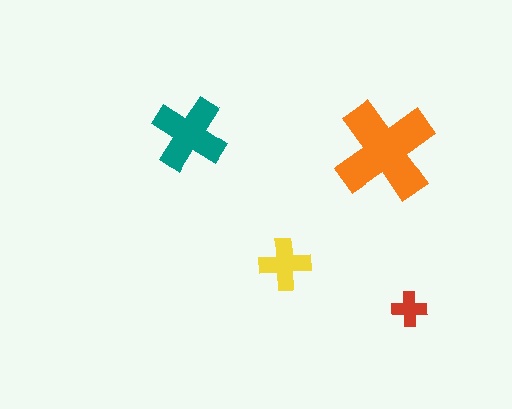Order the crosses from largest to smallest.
the orange one, the teal one, the yellow one, the red one.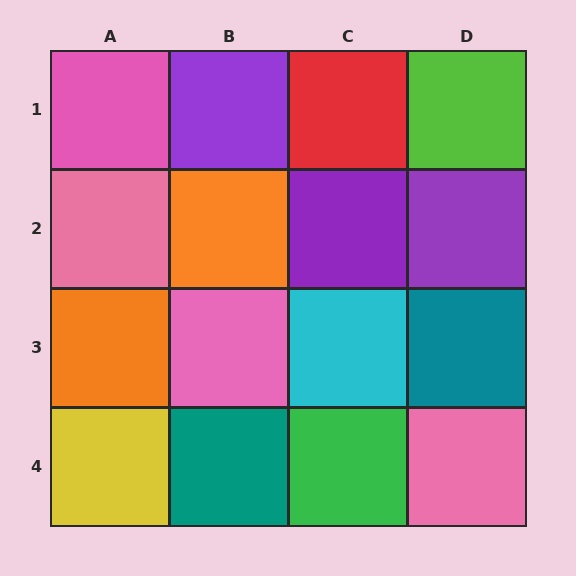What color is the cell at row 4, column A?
Yellow.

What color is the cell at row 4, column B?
Teal.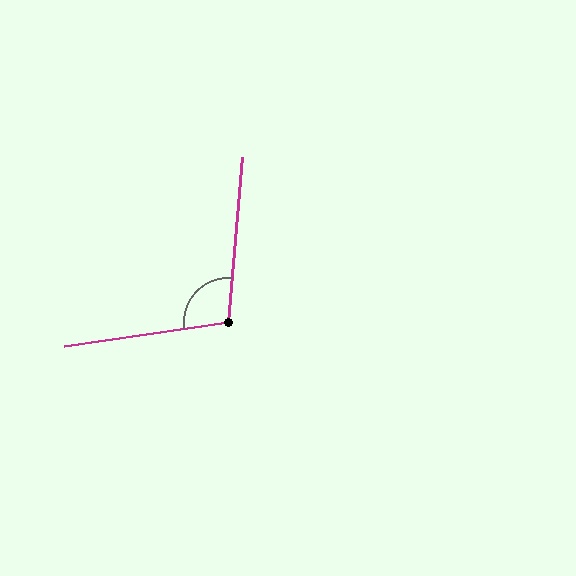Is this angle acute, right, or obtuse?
It is obtuse.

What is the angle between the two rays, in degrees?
Approximately 103 degrees.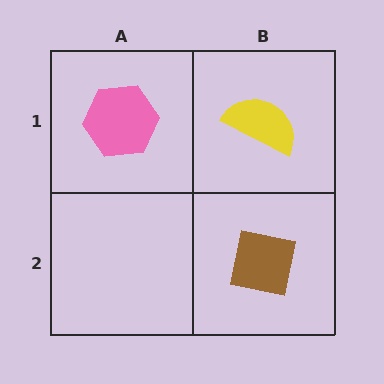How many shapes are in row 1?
2 shapes.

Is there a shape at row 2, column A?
No, that cell is empty.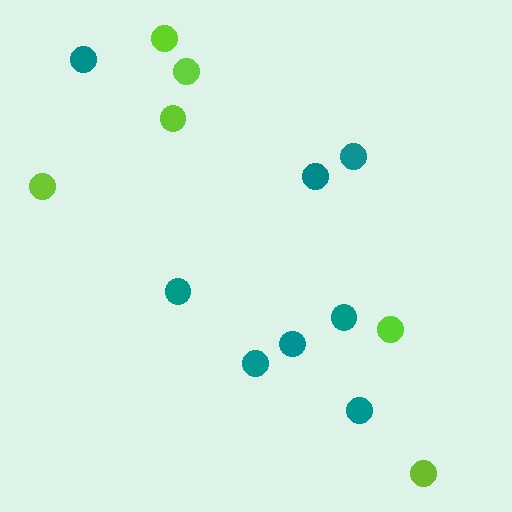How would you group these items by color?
There are 2 groups: one group of teal circles (8) and one group of lime circles (6).